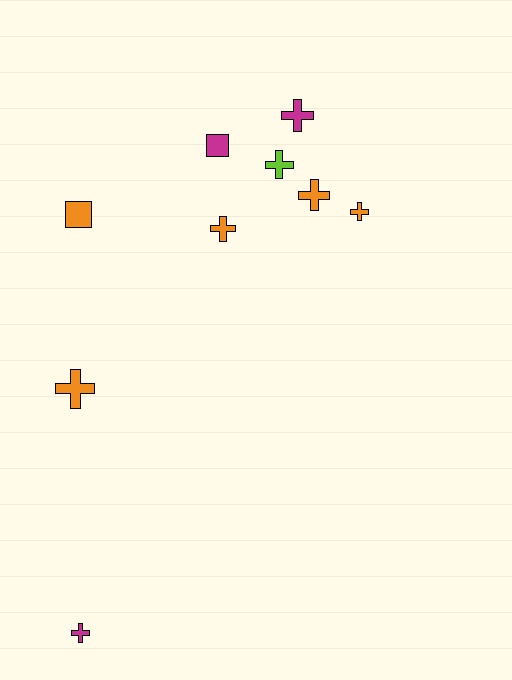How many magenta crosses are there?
There are 2 magenta crosses.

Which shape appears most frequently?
Cross, with 7 objects.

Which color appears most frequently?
Orange, with 5 objects.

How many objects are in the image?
There are 9 objects.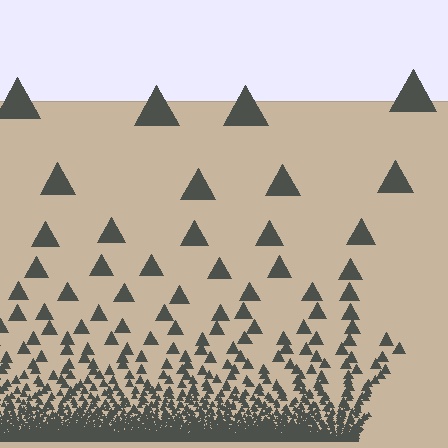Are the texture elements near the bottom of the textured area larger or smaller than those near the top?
Smaller. The gradient is inverted — elements near the bottom are smaller and denser.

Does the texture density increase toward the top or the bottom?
Density increases toward the bottom.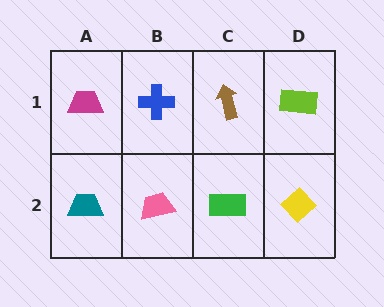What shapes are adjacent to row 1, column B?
A pink trapezoid (row 2, column B), a magenta trapezoid (row 1, column A), a brown arrow (row 1, column C).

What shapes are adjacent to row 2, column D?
A lime rectangle (row 1, column D), a green rectangle (row 2, column C).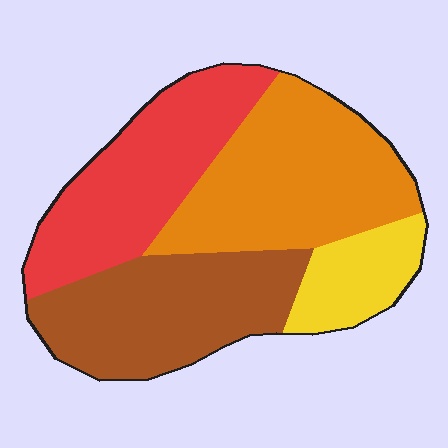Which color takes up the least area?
Yellow, at roughly 10%.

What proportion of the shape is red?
Red takes up between a sixth and a third of the shape.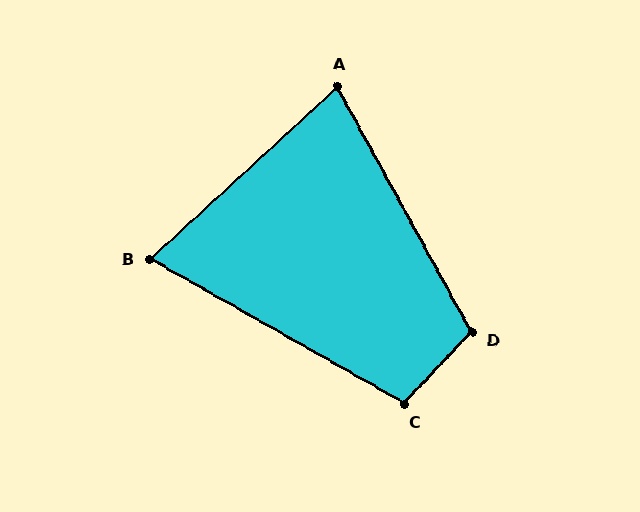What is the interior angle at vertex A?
Approximately 76 degrees (acute).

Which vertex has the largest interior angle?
D, at approximately 108 degrees.